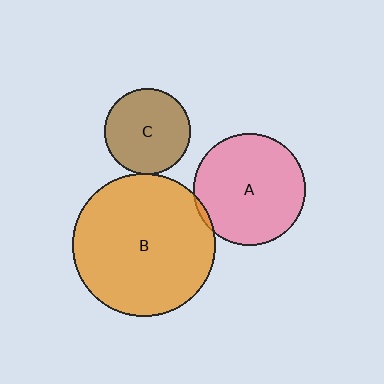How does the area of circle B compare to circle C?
Approximately 2.7 times.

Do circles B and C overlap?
Yes.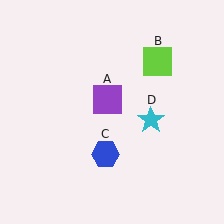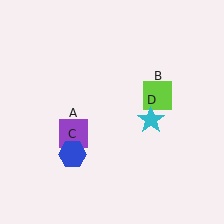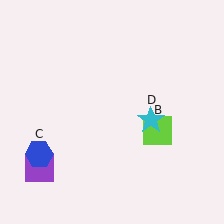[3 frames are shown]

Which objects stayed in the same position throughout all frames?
Cyan star (object D) remained stationary.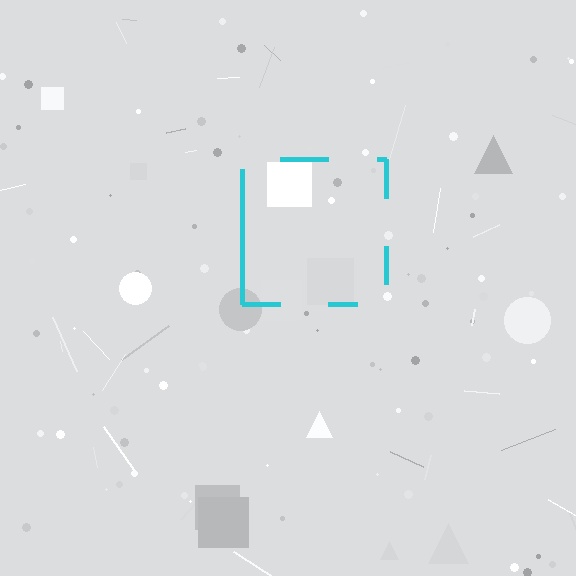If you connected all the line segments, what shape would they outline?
They would outline a square.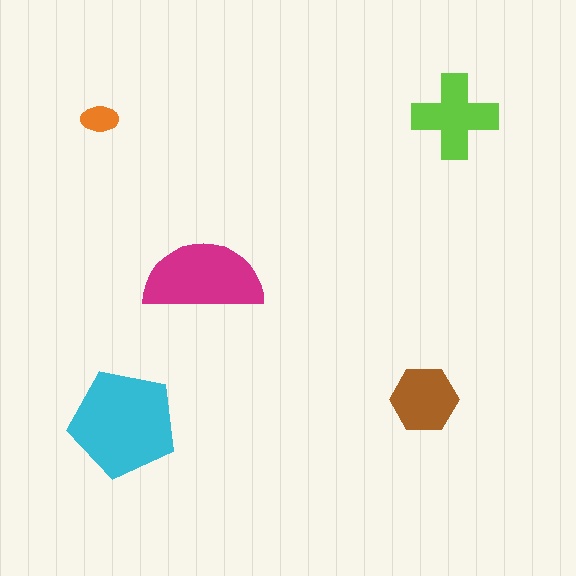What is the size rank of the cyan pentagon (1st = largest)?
1st.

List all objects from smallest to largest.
The orange ellipse, the brown hexagon, the lime cross, the magenta semicircle, the cyan pentagon.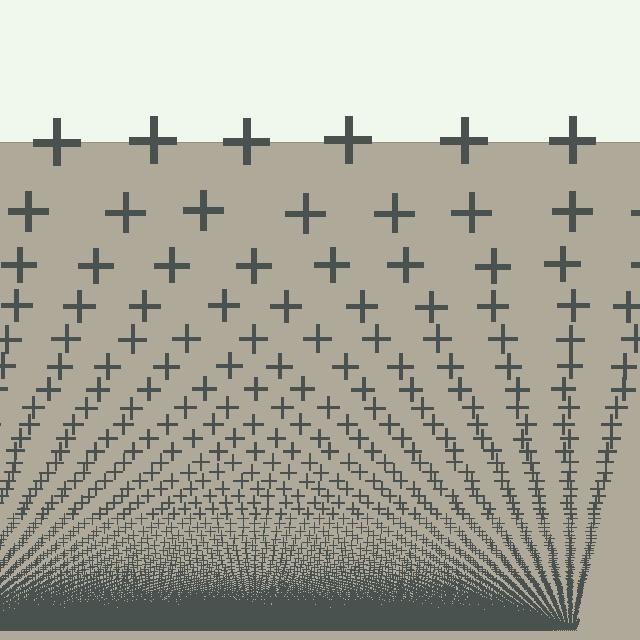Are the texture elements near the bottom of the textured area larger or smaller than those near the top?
Smaller. The gradient is inverted — elements near the bottom are smaller and denser.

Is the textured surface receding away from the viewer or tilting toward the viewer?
The surface appears to tilt toward the viewer. Texture elements get larger and sparser toward the top.